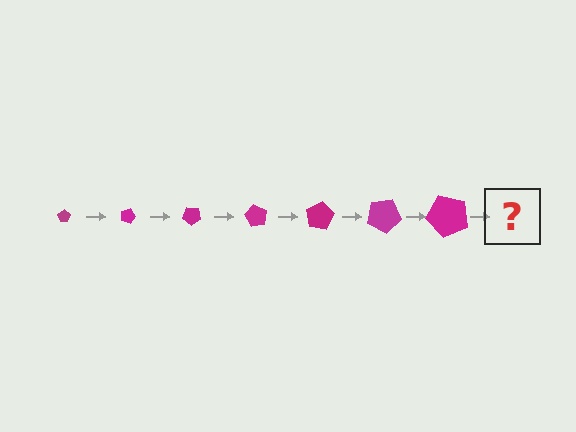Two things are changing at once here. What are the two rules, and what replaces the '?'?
The two rules are that the pentagon grows larger each step and it rotates 20 degrees each step. The '?' should be a pentagon, larger than the previous one and rotated 140 degrees from the start.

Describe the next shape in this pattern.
It should be a pentagon, larger than the previous one and rotated 140 degrees from the start.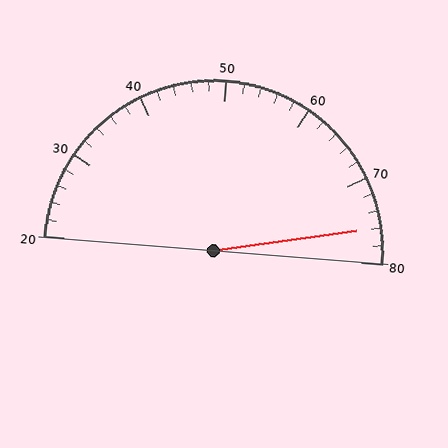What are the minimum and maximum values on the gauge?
The gauge ranges from 20 to 80.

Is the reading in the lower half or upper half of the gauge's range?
The reading is in the upper half of the range (20 to 80).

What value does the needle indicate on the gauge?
The needle indicates approximately 76.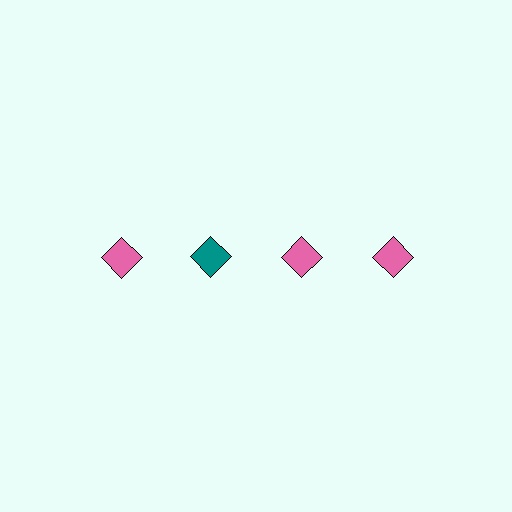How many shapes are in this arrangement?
There are 4 shapes arranged in a grid pattern.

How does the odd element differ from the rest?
It has a different color: teal instead of pink.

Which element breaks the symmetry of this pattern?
The teal diamond in the top row, second from left column breaks the symmetry. All other shapes are pink diamonds.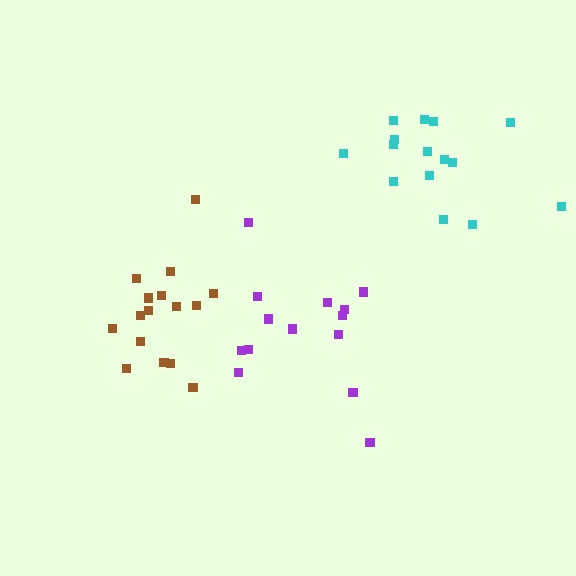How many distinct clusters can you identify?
There are 3 distinct clusters.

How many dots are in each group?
Group 1: 14 dots, Group 2: 16 dots, Group 3: 15 dots (45 total).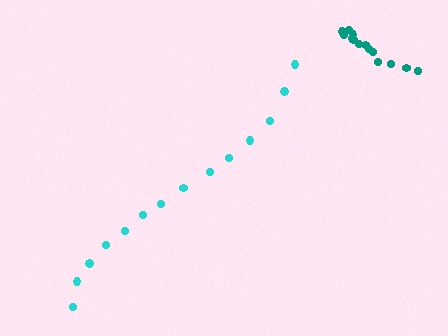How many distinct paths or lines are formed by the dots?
There are 2 distinct paths.